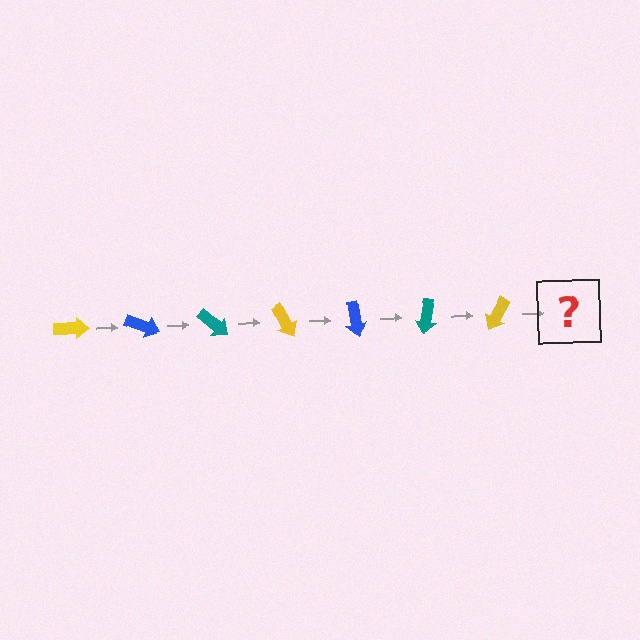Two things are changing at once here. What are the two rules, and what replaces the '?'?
The two rules are that it rotates 20 degrees each step and the color cycles through yellow, blue, and teal. The '?' should be a blue arrow, rotated 140 degrees from the start.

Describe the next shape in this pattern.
It should be a blue arrow, rotated 140 degrees from the start.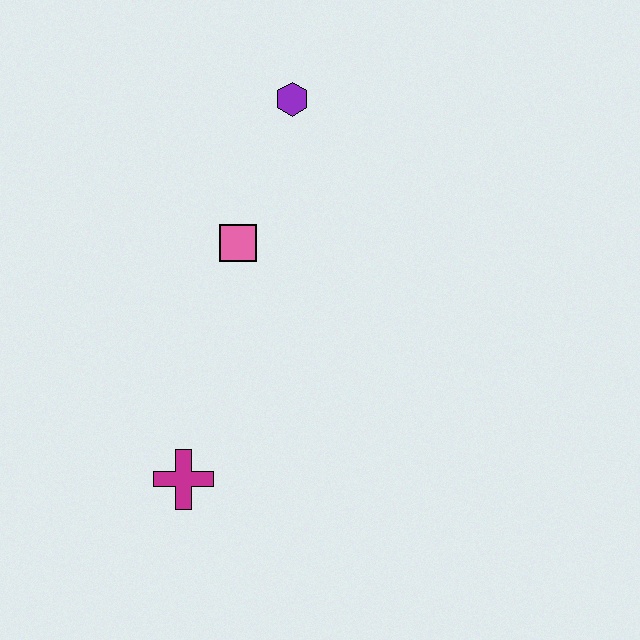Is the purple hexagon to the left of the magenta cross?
No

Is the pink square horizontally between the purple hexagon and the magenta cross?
Yes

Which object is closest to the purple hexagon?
The pink square is closest to the purple hexagon.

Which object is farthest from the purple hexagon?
The magenta cross is farthest from the purple hexagon.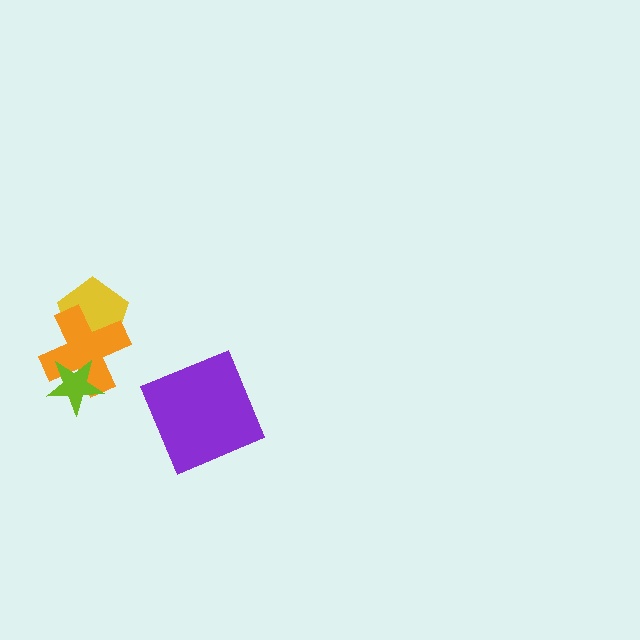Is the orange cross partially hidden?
Yes, it is partially covered by another shape.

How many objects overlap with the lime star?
1 object overlaps with the lime star.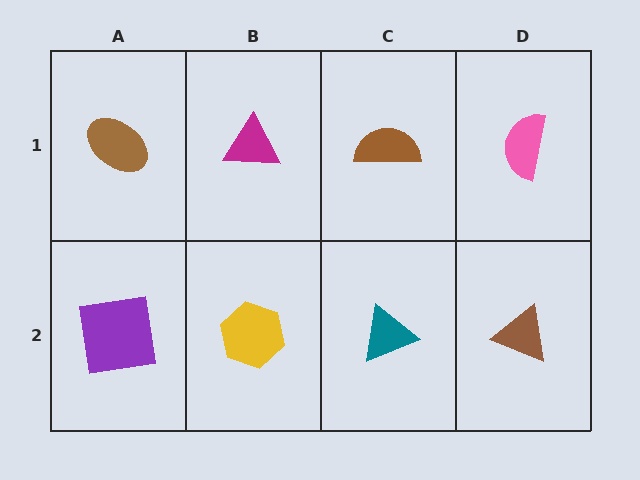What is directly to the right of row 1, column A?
A magenta triangle.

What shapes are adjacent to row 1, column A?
A purple square (row 2, column A), a magenta triangle (row 1, column B).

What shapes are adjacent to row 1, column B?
A yellow hexagon (row 2, column B), a brown ellipse (row 1, column A), a brown semicircle (row 1, column C).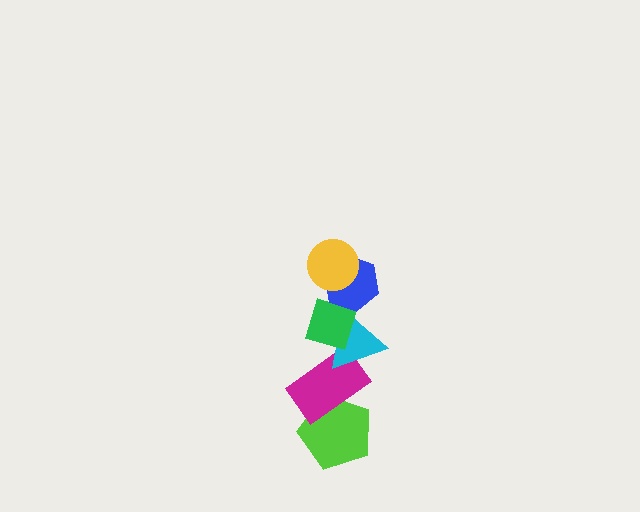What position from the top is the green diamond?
The green diamond is 3rd from the top.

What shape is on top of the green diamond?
The blue hexagon is on top of the green diamond.